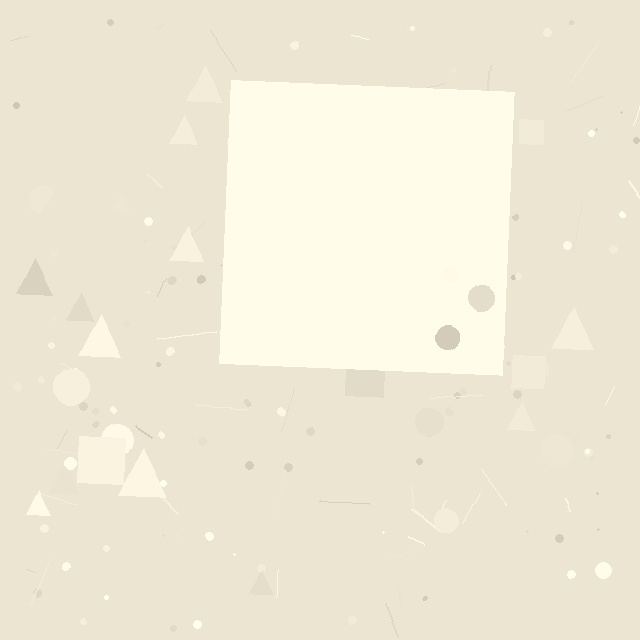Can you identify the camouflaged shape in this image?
The camouflaged shape is a square.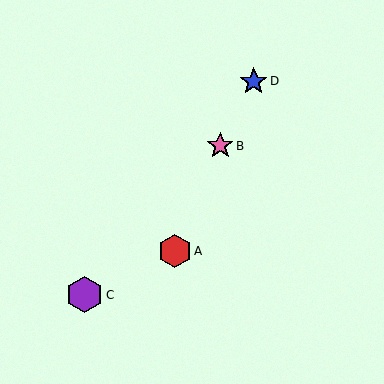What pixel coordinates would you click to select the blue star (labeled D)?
Click at (254, 81) to select the blue star D.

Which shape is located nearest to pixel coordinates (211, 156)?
The pink star (labeled B) at (220, 146) is nearest to that location.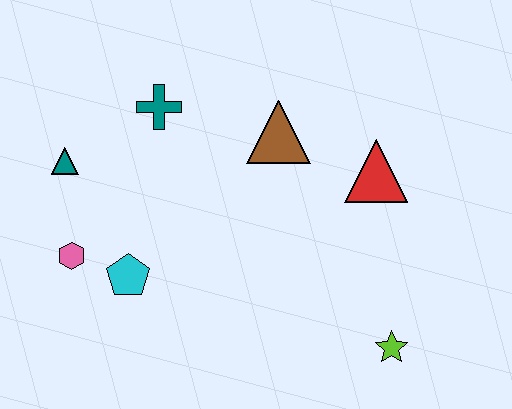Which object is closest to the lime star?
The red triangle is closest to the lime star.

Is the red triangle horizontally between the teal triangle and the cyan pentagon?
No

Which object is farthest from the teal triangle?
The lime star is farthest from the teal triangle.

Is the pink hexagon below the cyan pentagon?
No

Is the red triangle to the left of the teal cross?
No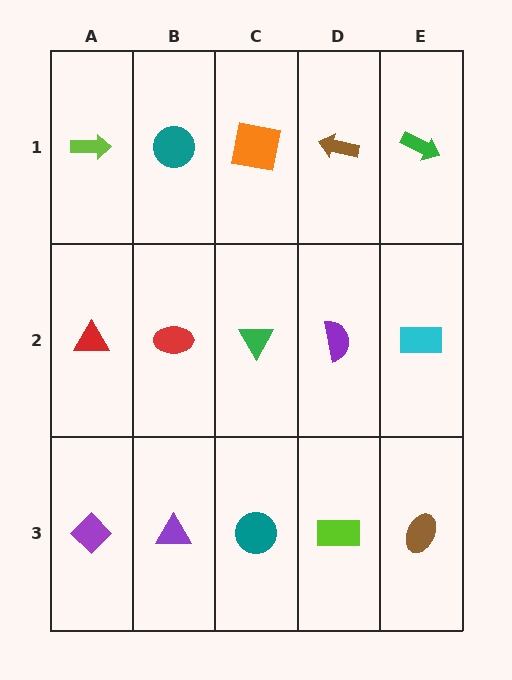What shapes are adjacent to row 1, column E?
A cyan rectangle (row 2, column E), a brown arrow (row 1, column D).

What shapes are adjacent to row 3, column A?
A red triangle (row 2, column A), a purple triangle (row 3, column B).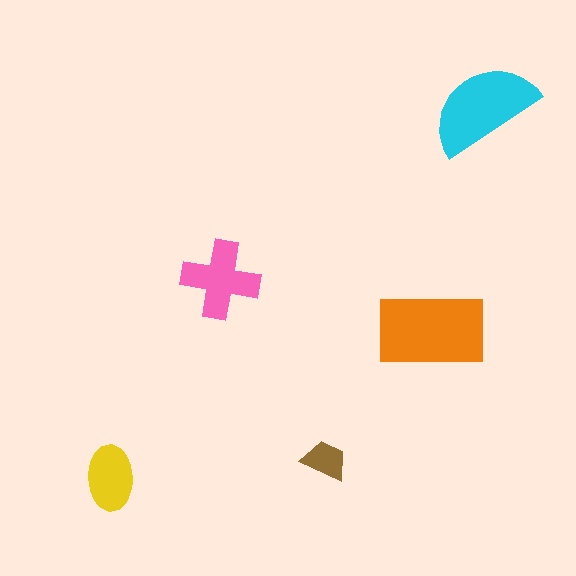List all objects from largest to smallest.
The orange rectangle, the cyan semicircle, the pink cross, the yellow ellipse, the brown trapezoid.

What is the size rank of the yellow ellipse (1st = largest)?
4th.